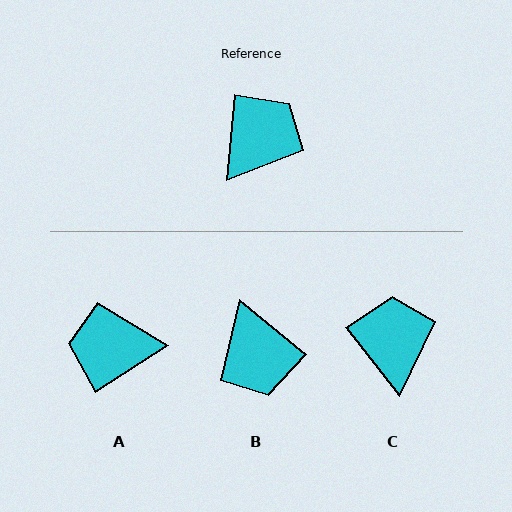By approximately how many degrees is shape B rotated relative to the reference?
Approximately 124 degrees clockwise.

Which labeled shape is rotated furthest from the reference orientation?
A, about 128 degrees away.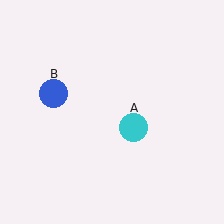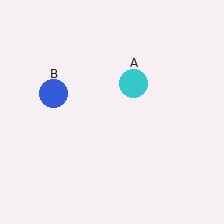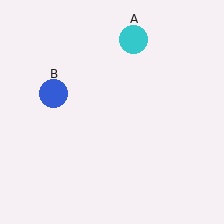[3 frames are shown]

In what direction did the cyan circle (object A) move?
The cyan circle (object A) moved up.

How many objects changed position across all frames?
1 object changed position: cyan circle (object A).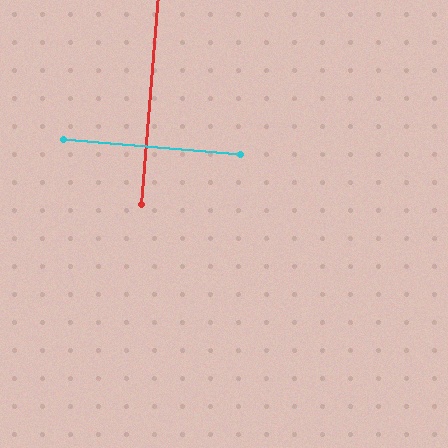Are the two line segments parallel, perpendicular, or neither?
Perpendicular — they meet at approximately 89°.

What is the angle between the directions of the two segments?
Approximately 89 degrees.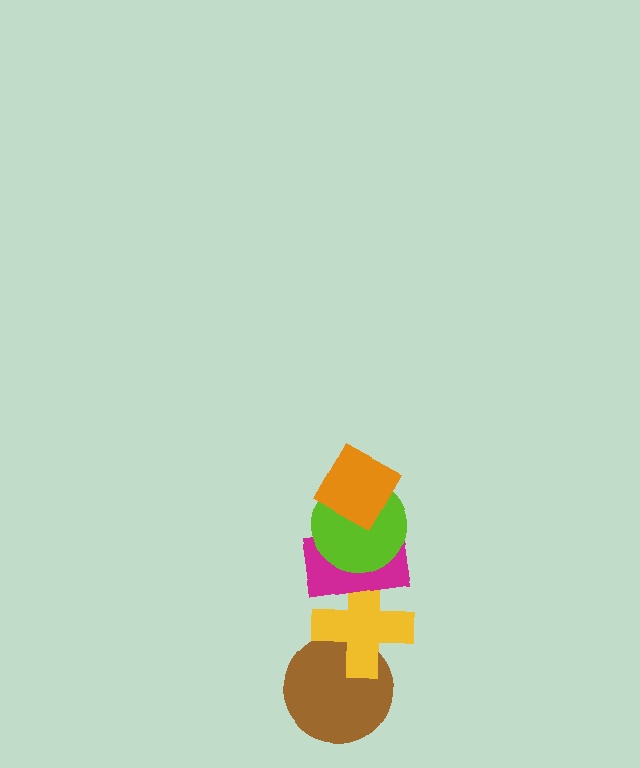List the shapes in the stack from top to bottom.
From top to bottom: the orange diamond, the lime circle, the magenta rectangle, the yellow cross, the brown circle.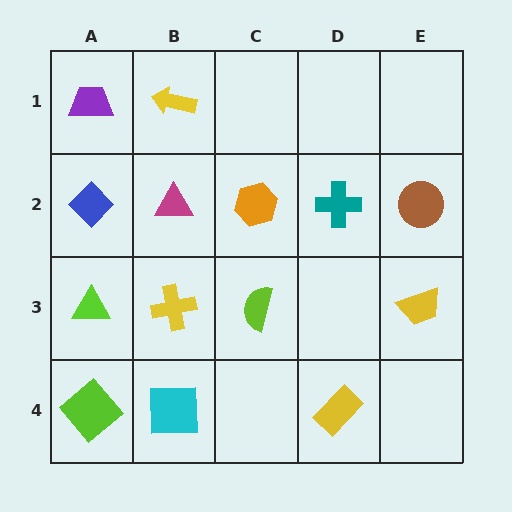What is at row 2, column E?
A brown circle.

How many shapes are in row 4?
3 shapes.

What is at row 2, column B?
A magenta triangle.